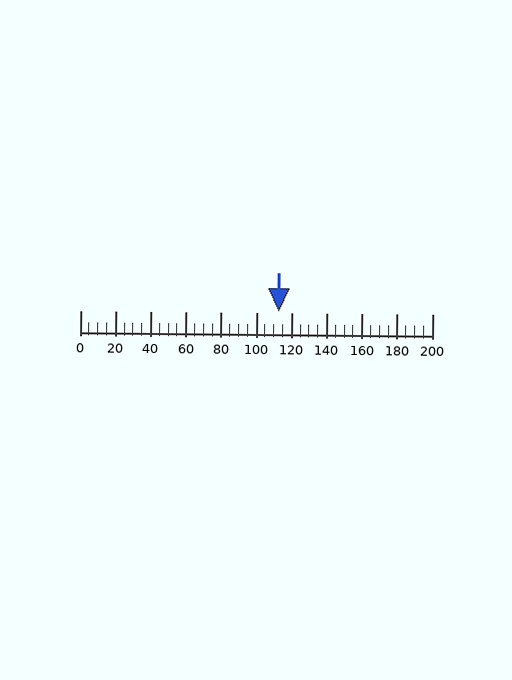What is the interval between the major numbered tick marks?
The major tick marks are spaced 20 units apart.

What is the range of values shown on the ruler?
The ruler shows values from 0 to 200.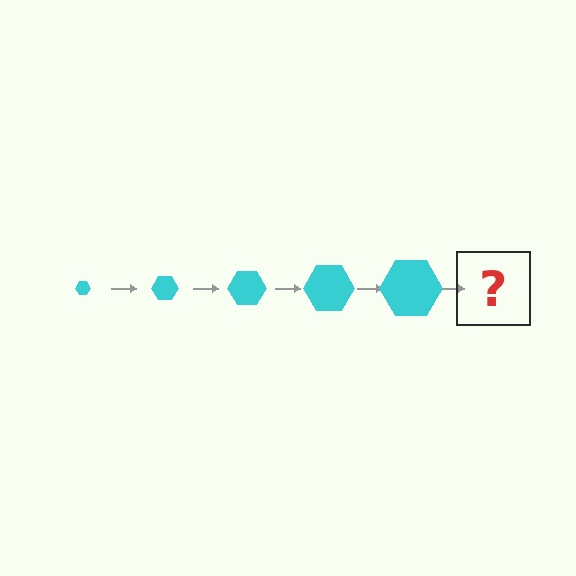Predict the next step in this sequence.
The next step is a cyan hexagon, larger than the previous one.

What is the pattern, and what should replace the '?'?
The pattern is that the hexagon gets progressively larger each step. The '?' should be a cyan hexagon, larger than the previous one.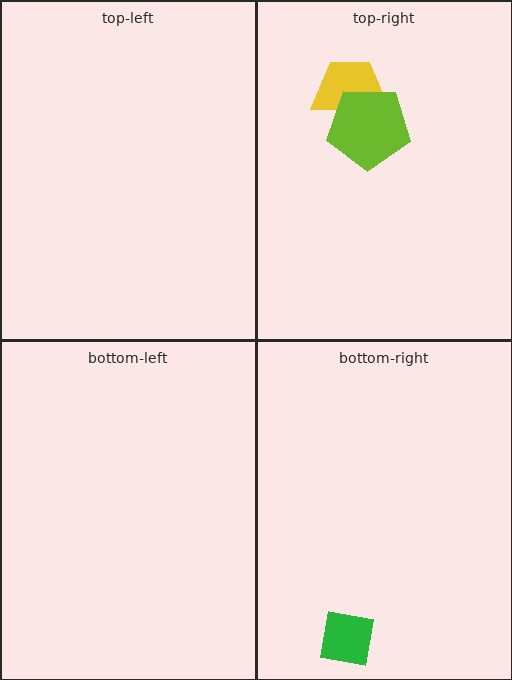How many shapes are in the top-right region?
2.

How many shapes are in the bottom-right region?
1.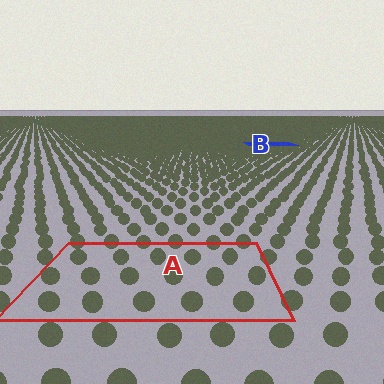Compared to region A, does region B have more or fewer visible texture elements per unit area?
Region B has more texture elements per unit area — they are packed more densely because it is farther away.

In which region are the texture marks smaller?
The texture marks are smaller in region B, because it is farther away.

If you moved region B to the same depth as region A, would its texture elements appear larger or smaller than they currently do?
They would appear larger. At a closer depth, the same texture elements are projected at a bigger on-screen size.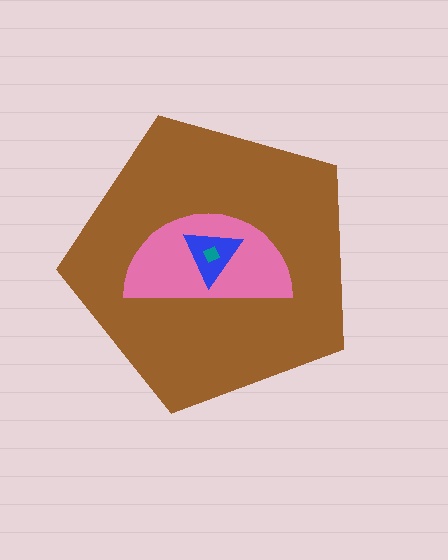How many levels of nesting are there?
4.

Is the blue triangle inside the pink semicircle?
Yes.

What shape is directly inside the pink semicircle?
The blue triangle.